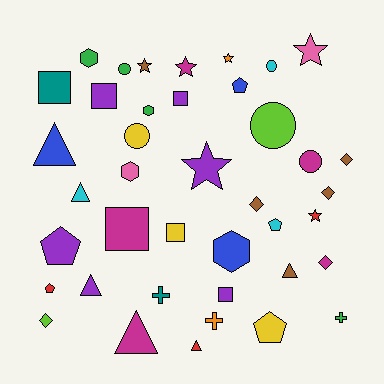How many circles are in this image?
There are 5 circles.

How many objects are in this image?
There are 40 objects.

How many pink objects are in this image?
There are 2 pink objects.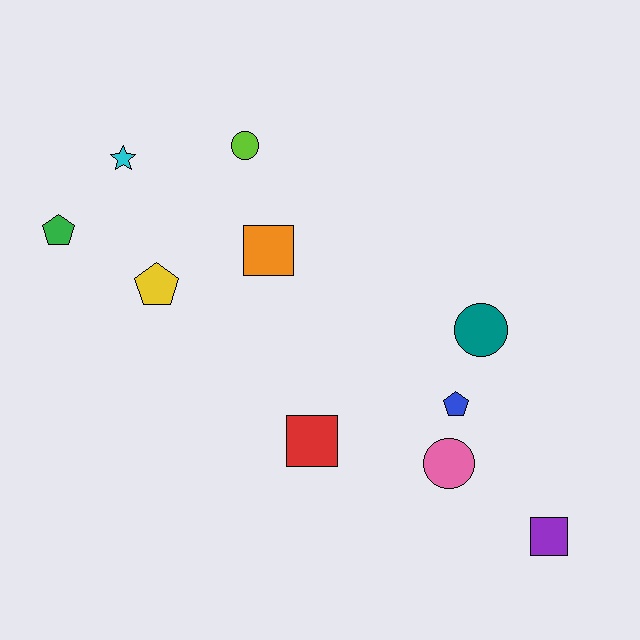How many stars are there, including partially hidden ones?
There is 1 star.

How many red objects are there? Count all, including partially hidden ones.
There is 1 red object.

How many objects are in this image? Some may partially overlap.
There are 10 objects.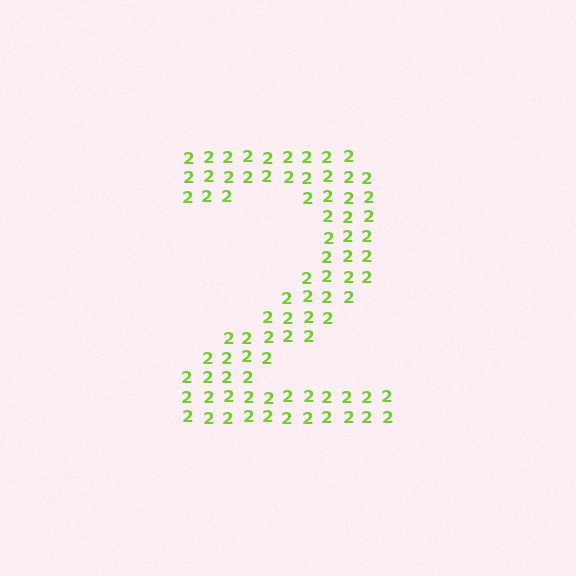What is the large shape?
The large shape is the digit 2.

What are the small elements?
The small elements are digit 2's.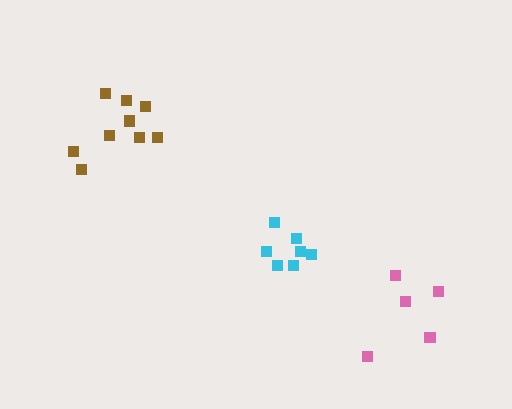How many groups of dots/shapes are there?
There are 3 groups.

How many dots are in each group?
Group 1: 7 dots, Group 2: 9 dots, Group 3: 5 dots (21 total).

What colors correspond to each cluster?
The clusters are colored: cyan, brown, pink.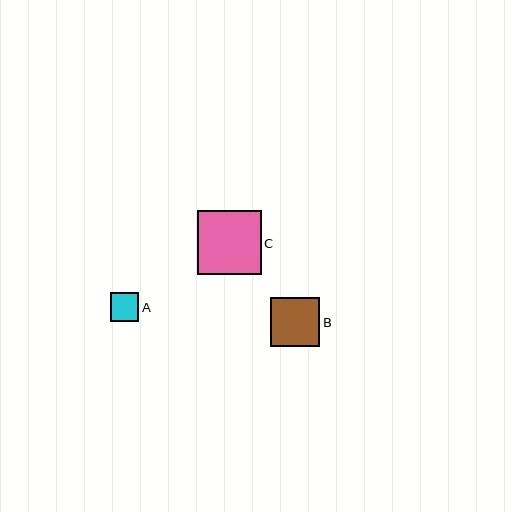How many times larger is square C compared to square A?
Square C is approximately 2.2 times the size of square A.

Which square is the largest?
Square C is the largest with a size of approximately 64 pixels.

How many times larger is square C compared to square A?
Square C is approximately 2.2 times the size of square A.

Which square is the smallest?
Square A is the smallest with a size of approximately 29 pixels.